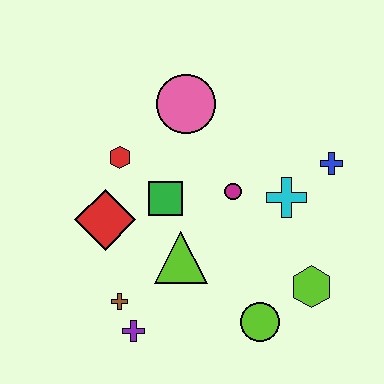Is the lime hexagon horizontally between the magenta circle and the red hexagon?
No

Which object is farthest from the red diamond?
The blue cross is farthest from the red diamond.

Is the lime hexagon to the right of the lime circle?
Yes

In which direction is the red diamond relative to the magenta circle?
The red diamond is to the left of the magenta circle.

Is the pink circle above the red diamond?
Yes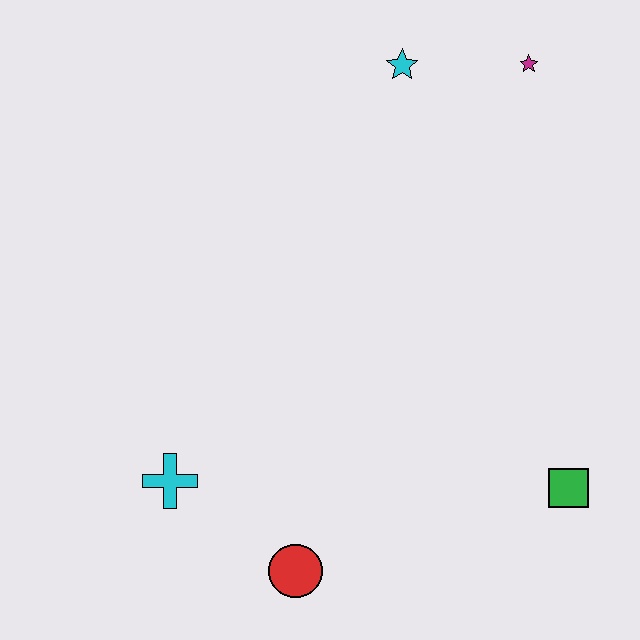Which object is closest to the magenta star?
The cyan star is closest to the magenta star.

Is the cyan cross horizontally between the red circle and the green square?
No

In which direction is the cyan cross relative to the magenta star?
The cyan cross is below the magenta star.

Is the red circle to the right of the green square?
No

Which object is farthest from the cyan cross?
The magenta star is farthest from the cyan cross.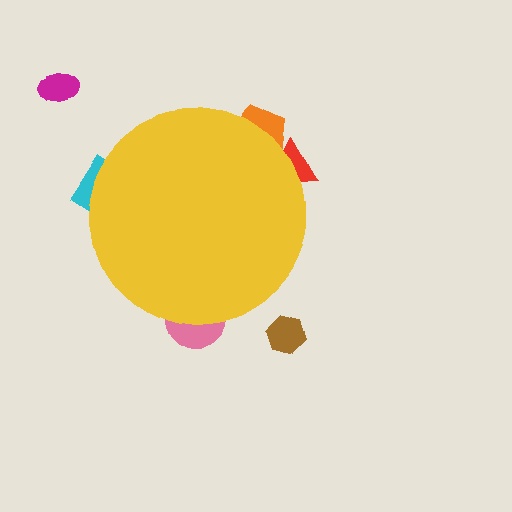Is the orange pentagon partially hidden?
Yes, the orange pentagon is partially hidden behind the yellow circle.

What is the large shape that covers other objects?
A yellow circle.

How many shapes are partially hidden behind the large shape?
4 shapes are partially hidden.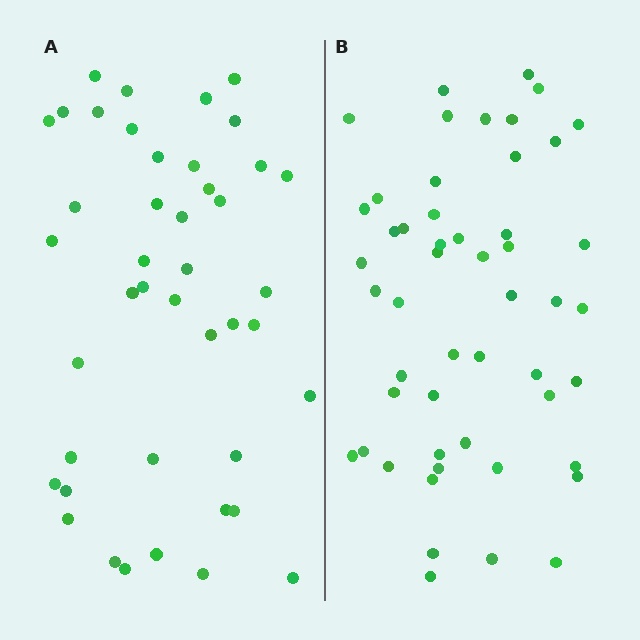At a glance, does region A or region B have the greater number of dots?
Region B (the right region) has more dots.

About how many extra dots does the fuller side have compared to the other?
Region B has roughly 8 or so more dots than region A.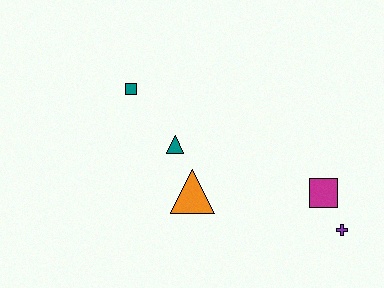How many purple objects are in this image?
There is 1 purple object.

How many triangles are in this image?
There are 2 triangles.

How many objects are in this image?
There are 5 objects.